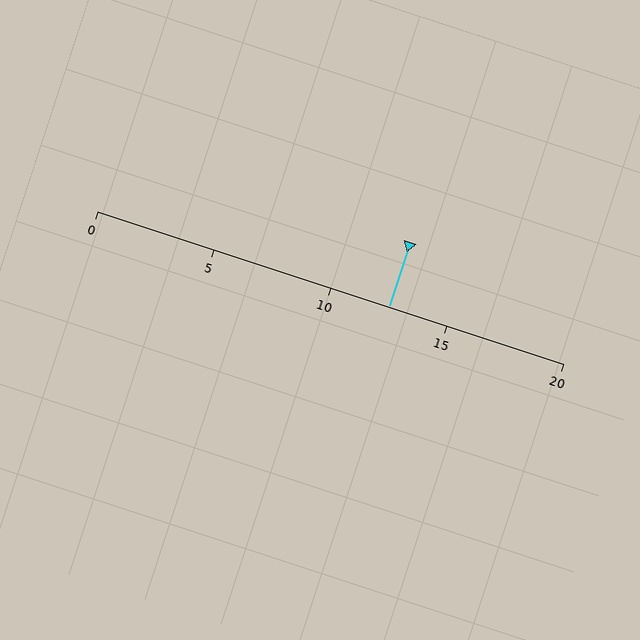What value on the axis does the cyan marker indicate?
The marker indicates approximately 12.5.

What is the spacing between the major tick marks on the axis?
The major ticks are spaced 5 apart.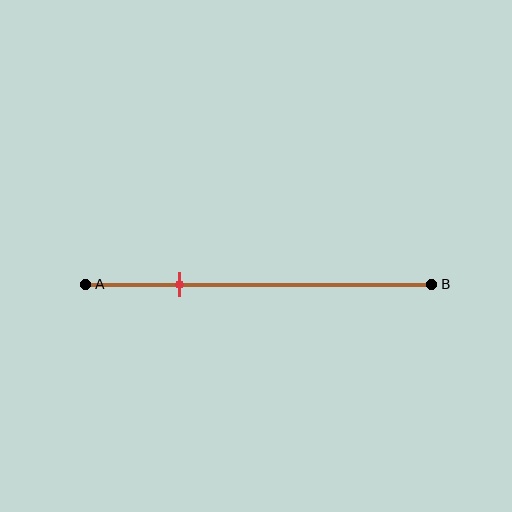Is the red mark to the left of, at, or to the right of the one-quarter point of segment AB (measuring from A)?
The red mark is approximately at the one-quarter point of segment AB.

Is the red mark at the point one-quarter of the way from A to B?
Yes, the mark is approximately at the one-quarter point.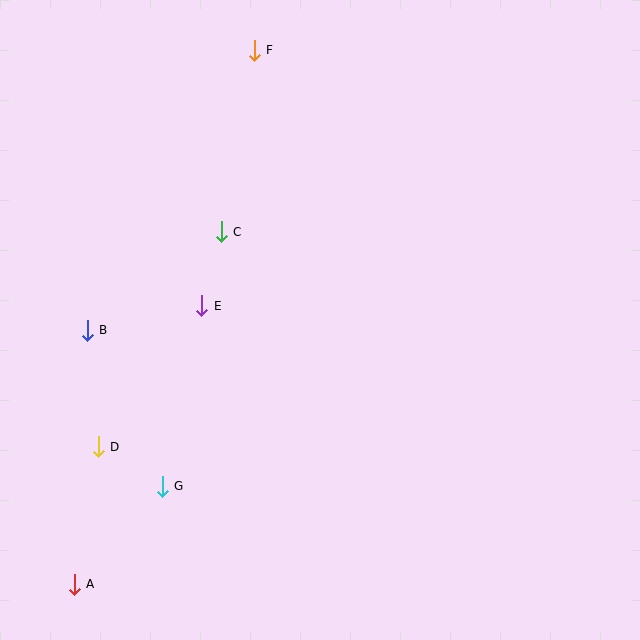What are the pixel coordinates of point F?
Point F is at (254, 50).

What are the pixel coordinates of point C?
Point C is at (221, 232).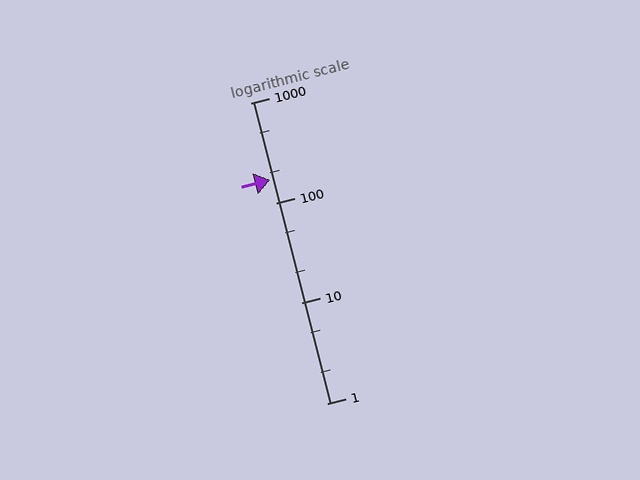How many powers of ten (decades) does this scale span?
The scale spans 3 decades, from 1 to 1000.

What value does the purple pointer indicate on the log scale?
The pointer indicates approximately 170.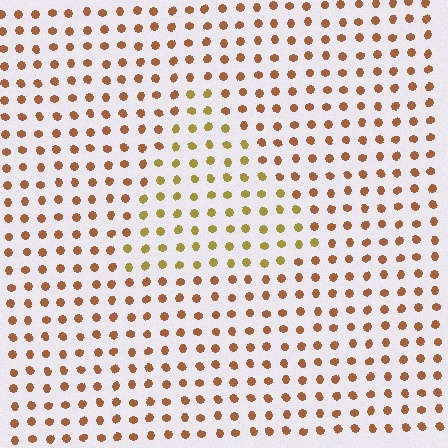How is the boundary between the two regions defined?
The boundary is defined purely by a slight shift in hue (about 31 degrees). Spacing, size, and orientation are identical on both sides.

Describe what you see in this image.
The image is filled with small brown elements in a uniform arrangement. A triangle-shaped region is visible where the elements are tinted to a slightly different hue, forming a subtle color boundary.